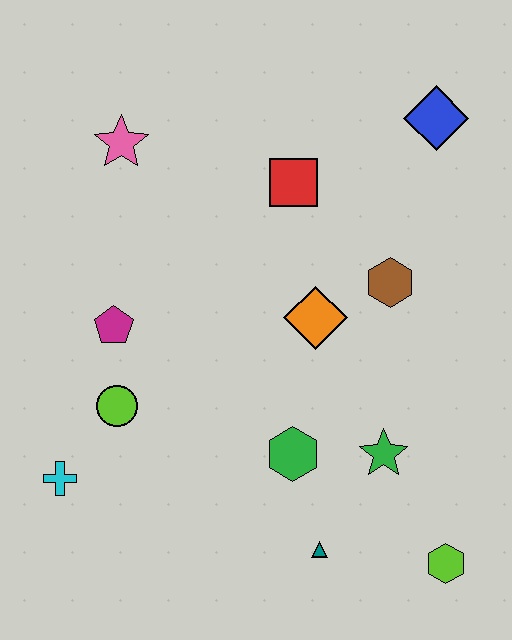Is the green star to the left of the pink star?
No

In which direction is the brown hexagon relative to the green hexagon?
The brown hexagon is above the green hexagon.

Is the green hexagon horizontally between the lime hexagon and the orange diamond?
No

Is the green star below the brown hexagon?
Yes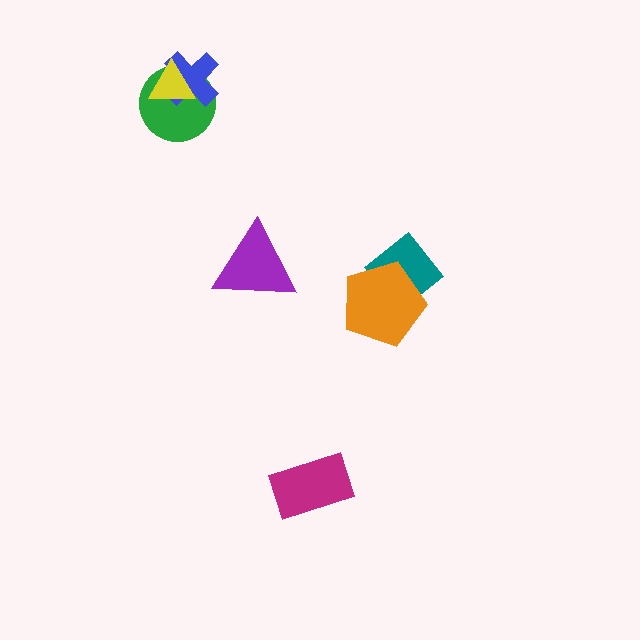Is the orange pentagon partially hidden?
No, no other shape covers it.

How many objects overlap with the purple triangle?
0 objects overlap with the purple triangle.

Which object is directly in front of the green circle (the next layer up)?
The blue cross is directly in front of the green circle.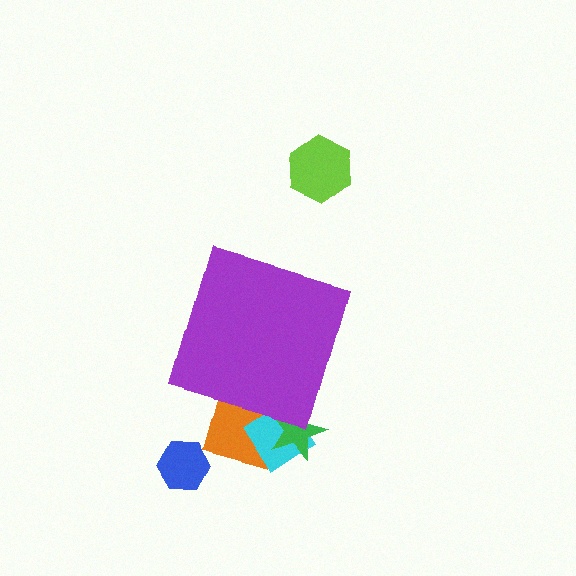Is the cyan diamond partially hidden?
Yes, the cyan diamond is partially hidden behind the purple diamond.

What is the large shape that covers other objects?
A purple diamond.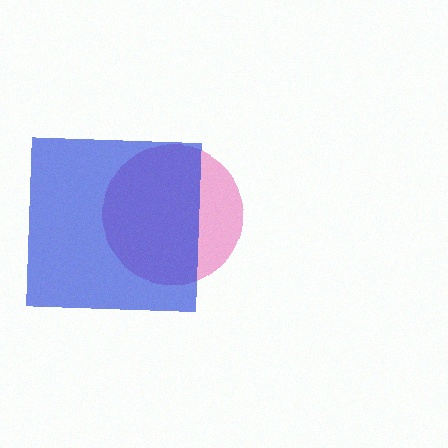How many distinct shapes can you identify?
There are 2 distinct shapes: a pink circle, a blue square.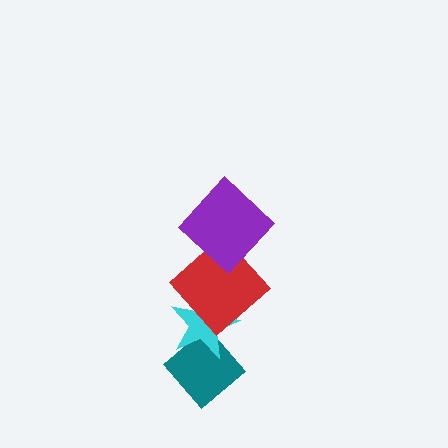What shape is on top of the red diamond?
The purple diamond is on top of the red diamond.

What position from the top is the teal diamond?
The teal diamond is 4th from the top.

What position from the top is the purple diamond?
The purple diamond is 1st from the top.